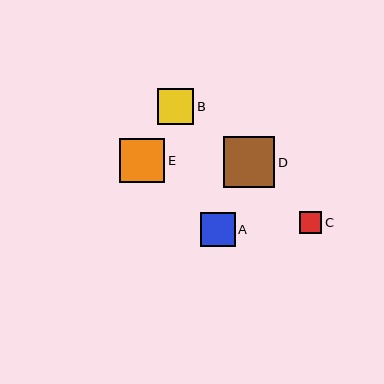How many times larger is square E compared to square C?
Square E is approximately 2.0 times the size of square C.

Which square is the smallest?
Square C is the smallest with a size of approximately 22 pixels.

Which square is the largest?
Square D is the largest with a size of approximately 51 pixels.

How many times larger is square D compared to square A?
Square D is approximately 1.5 times the size of square A.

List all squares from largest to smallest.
From largest to smallest: D, E, B, A, C.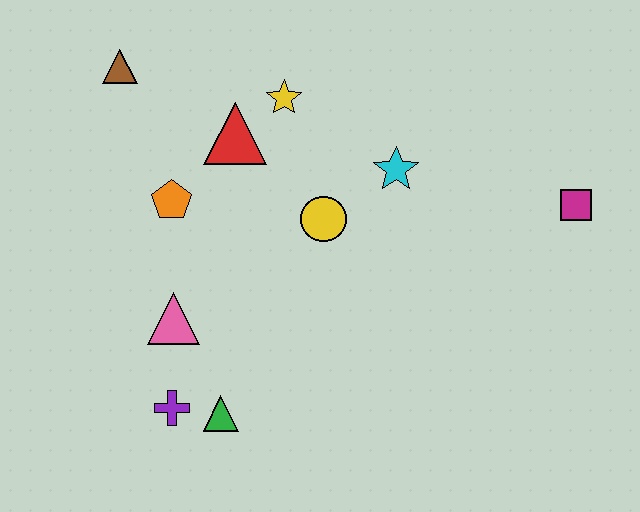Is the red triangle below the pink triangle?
No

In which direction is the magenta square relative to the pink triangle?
The magenta square is to the right of the pink triangle.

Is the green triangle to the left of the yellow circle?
Yes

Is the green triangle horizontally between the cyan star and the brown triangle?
Yes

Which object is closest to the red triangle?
The yellow star is closest to the red triangle.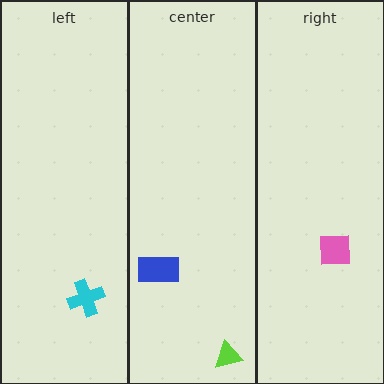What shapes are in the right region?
The pink square.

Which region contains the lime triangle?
The center region.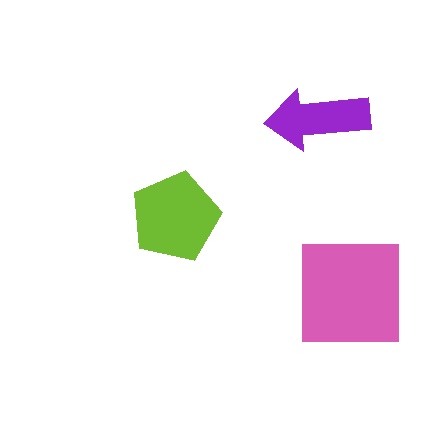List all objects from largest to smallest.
The pink square, the lime pentagon, the purple arrow.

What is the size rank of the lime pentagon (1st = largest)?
2nd.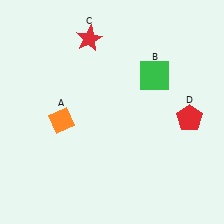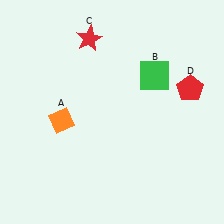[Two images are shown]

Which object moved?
The red pentagon (D) moved up.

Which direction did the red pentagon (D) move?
The red pentagon (D) moved up.